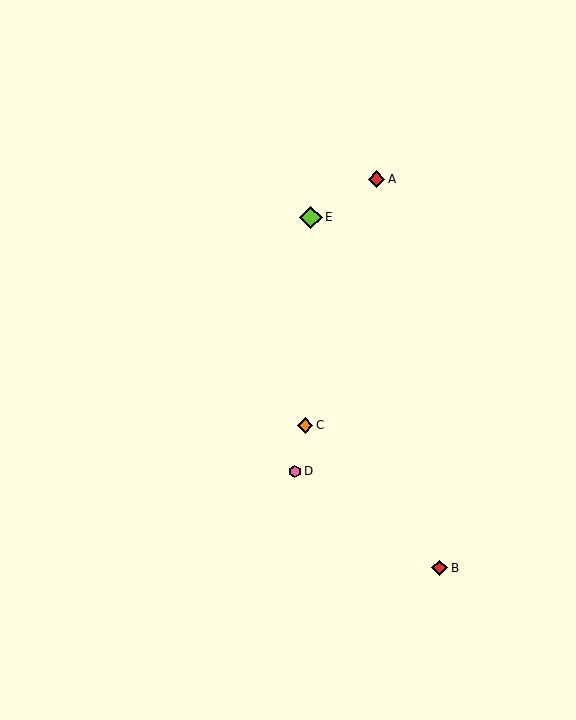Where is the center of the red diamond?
The center of the red diamond is at (440, 568).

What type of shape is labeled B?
Shape B is a red diamond.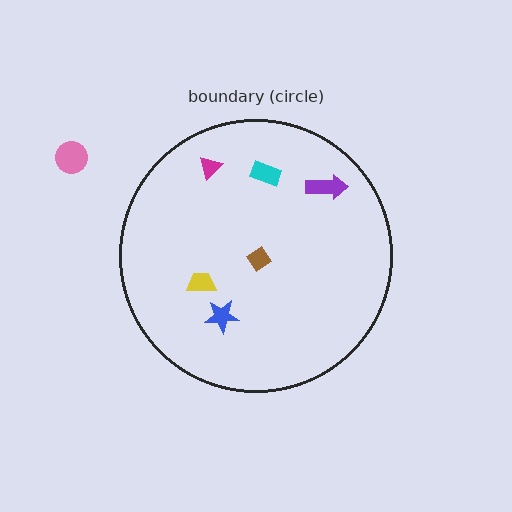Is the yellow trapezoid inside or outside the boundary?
Inside.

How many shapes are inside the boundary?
6 inside, 1 outside.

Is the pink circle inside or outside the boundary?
Outside.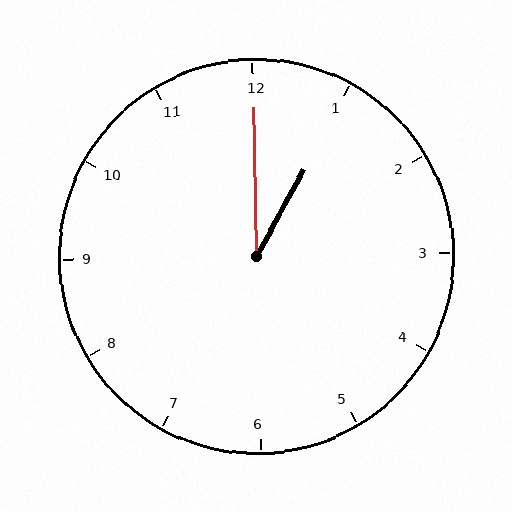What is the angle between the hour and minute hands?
Approximately 30 degrees.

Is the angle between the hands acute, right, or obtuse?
It is acute.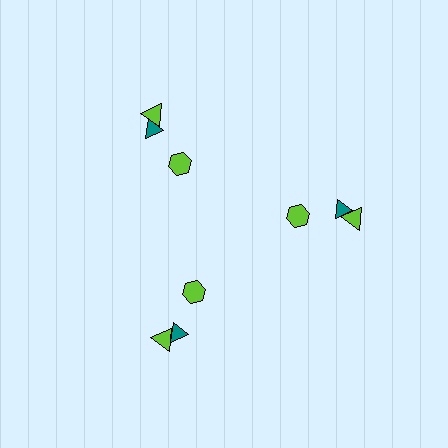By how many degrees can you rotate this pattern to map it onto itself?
The pattern maps onto itself every 120 degrees of rotation.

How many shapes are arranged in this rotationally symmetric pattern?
There are 9 shapes, arranged in 3 groups of 3.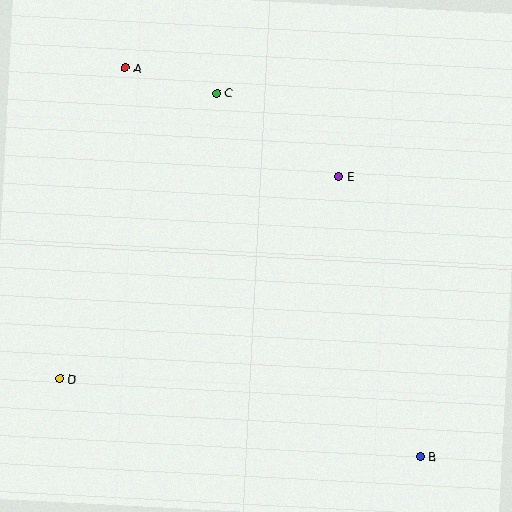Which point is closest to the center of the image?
Point E at (339, 176) is closest to the center.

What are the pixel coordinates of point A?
Point A is at (125, 68).